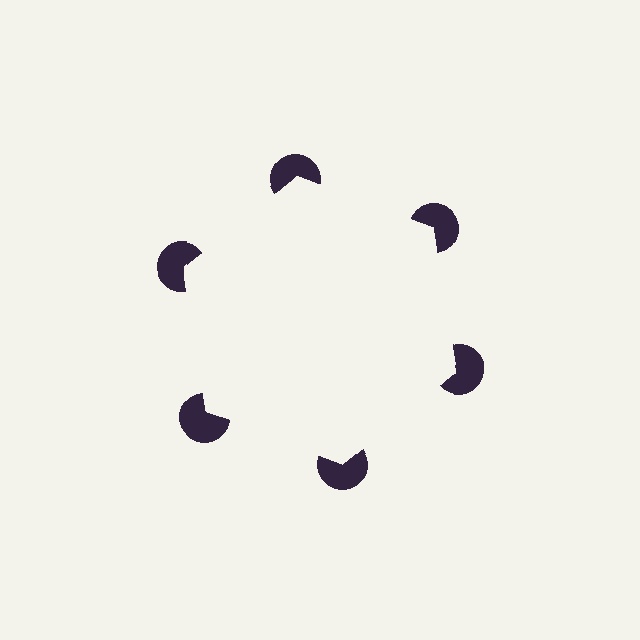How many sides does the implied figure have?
6 sides.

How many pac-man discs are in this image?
There are 6 — one at each vertex of the illusory hexagon.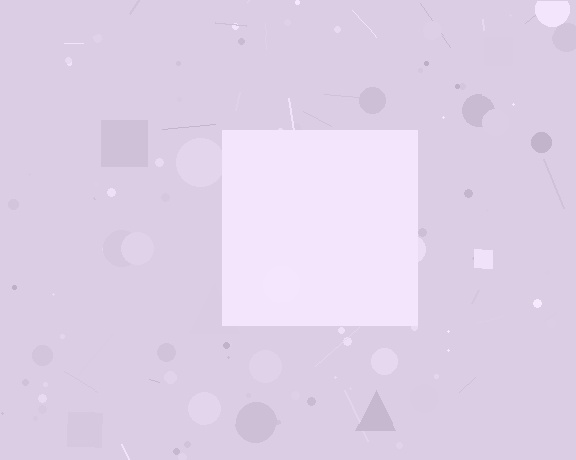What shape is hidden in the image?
A square is hidden in the image.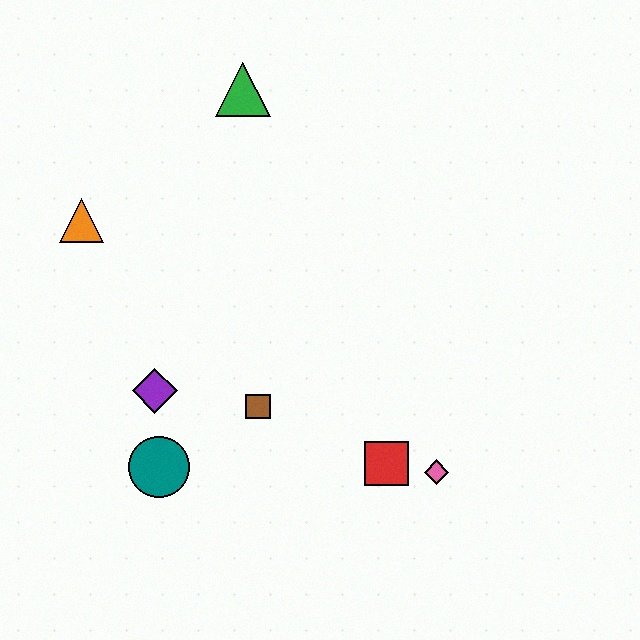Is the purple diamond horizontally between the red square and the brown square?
No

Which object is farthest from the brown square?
The green triangle is farthest from the brown square.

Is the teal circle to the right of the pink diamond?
No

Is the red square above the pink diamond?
Yes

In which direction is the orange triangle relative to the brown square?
The orange triangle is above the brown square.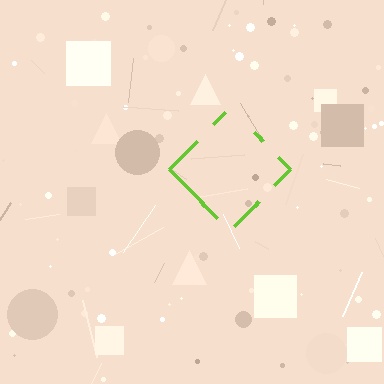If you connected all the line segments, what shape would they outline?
They would outline a diamond.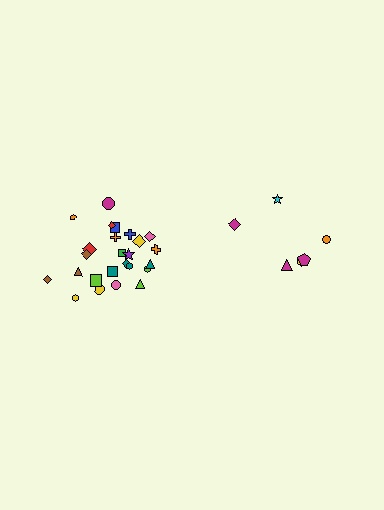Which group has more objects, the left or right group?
The left group.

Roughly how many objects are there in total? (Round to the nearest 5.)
Roughly 30 objects in total.